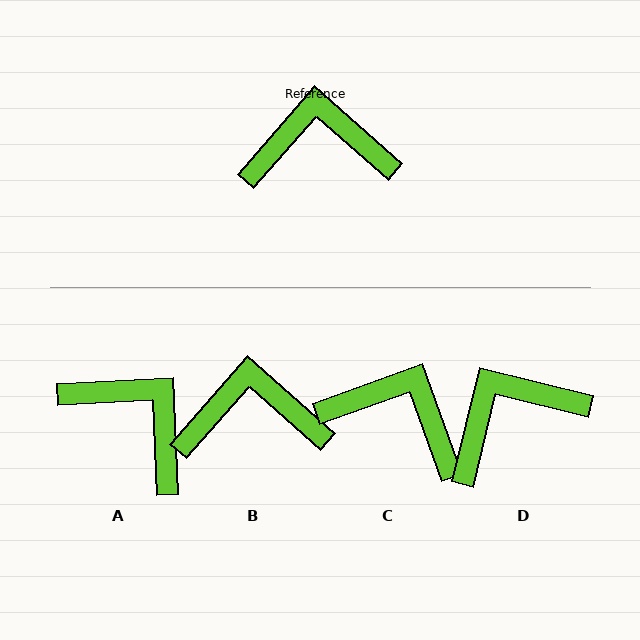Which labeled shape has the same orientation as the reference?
B.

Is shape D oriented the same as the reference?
No, it is off by about 27 degrees.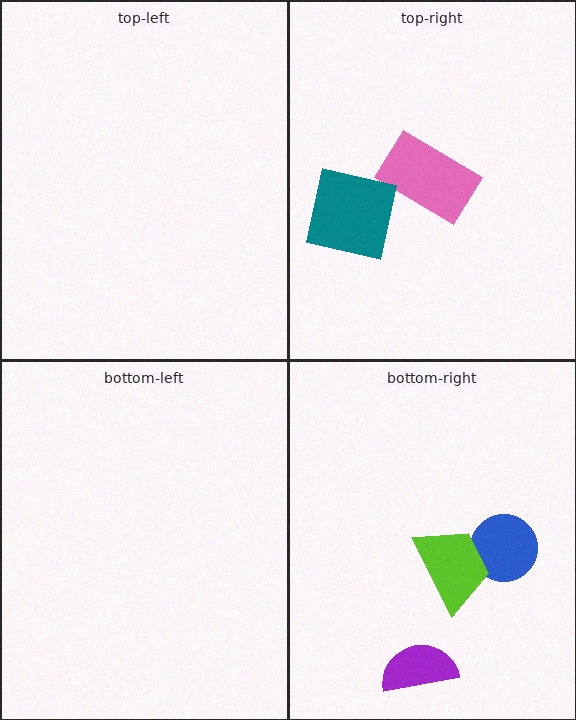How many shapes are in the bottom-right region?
3.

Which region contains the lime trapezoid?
The bottom-right region.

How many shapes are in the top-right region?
2.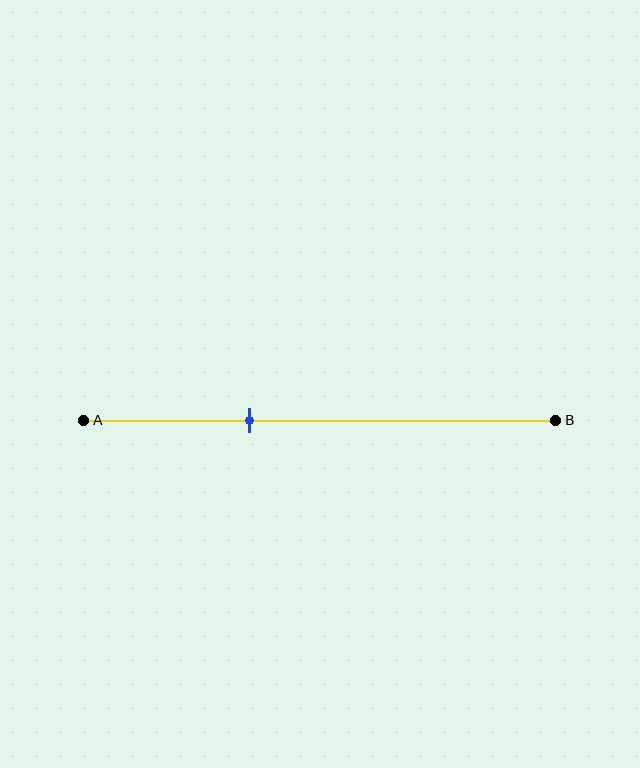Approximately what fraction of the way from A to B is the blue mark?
The blue mark is approximately 35% of the way from A to B.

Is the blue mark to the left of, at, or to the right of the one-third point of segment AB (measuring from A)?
The blue mark is approximately at the one-third point of segment AB.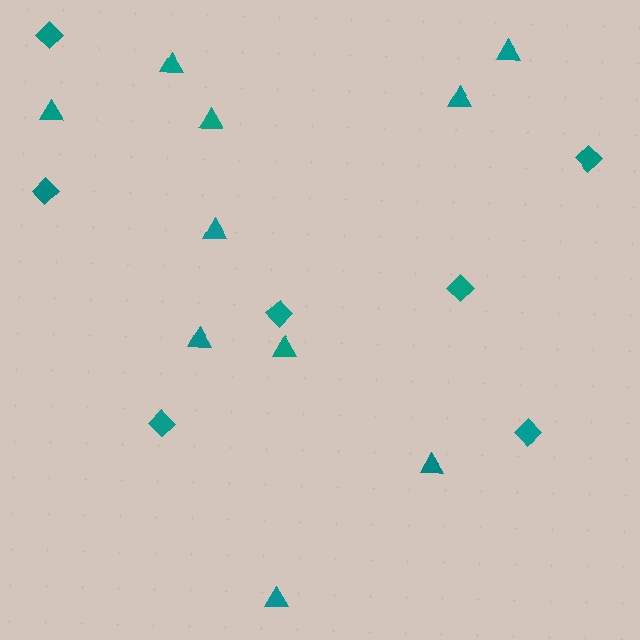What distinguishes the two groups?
There are 2 groups: one group of triangles (10) and one group of diamonds (7).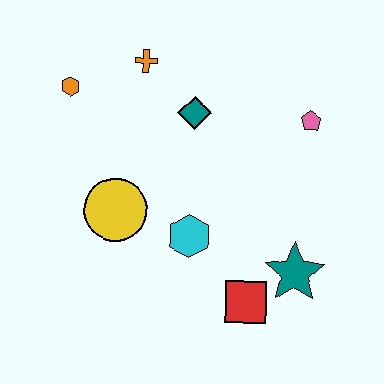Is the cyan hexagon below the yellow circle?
Yes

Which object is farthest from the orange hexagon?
The teal star is farthest from the orange hexagon.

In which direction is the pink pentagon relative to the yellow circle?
The pink pentagon is to the right of the yellow circle.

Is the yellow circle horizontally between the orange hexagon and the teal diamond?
Yes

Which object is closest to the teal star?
The red square is closest to the teal star.